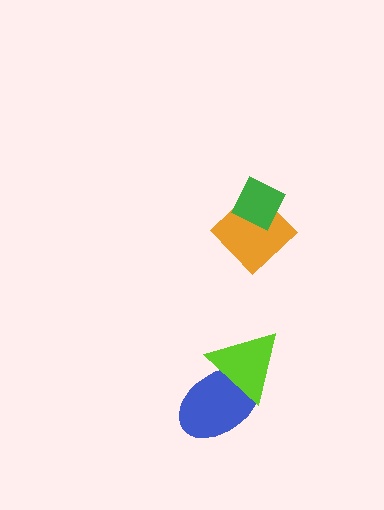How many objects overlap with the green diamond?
1 object overlaps with the green diamond.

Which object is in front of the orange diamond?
The green diamond is in front of the orange diamond.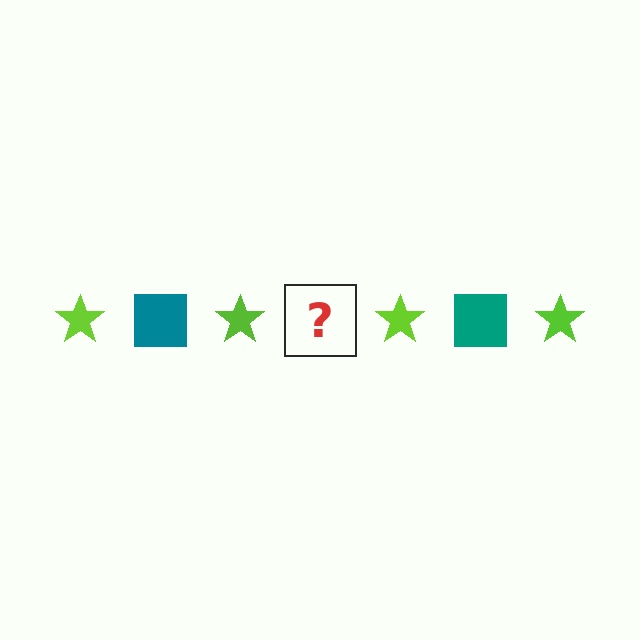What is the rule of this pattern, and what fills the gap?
The rule is that the pattern alternates between lime star and teal square. The gap should be filled with a teal square.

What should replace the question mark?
The question mark should be replaced with a teal square.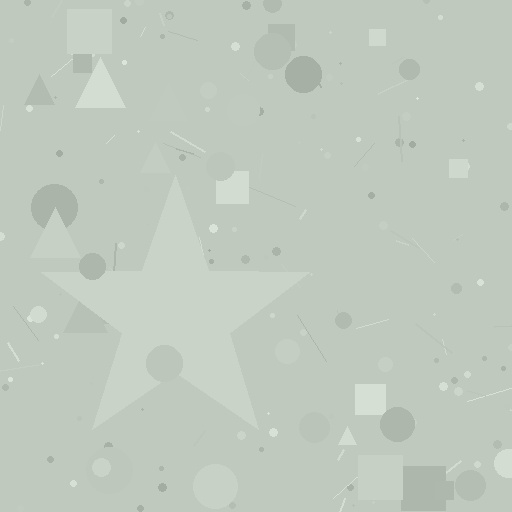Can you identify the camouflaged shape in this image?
The camouflaged shape is a star.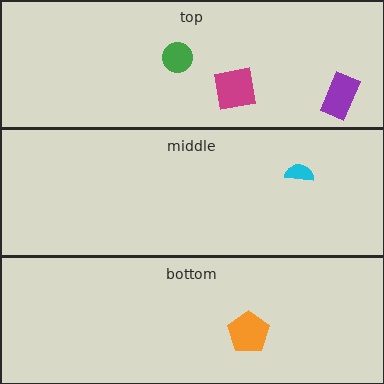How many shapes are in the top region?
3.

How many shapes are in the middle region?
1.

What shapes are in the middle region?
The cyan semicircle.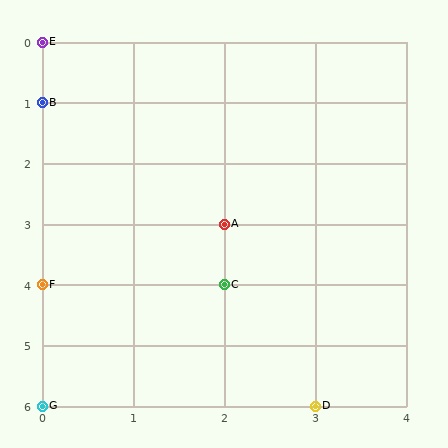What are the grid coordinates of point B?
Point B is at grid coordinates (0, 1).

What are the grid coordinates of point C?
Point C is at grid coordinates (2, 4).